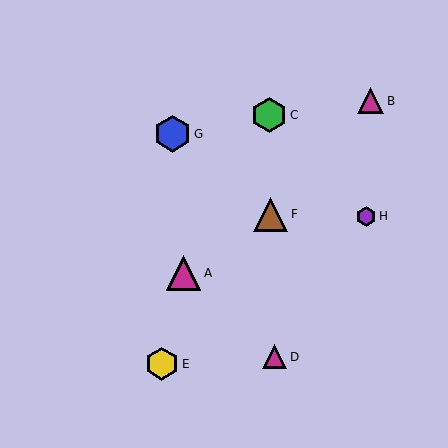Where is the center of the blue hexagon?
The center of the blue hexagon is at (172, 134).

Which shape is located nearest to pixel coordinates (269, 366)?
The magenta triangle (labeled D) at (275, 357) is nearest to that location.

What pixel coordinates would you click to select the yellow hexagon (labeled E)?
Click at (162, 364) to select the yellow hexagon E.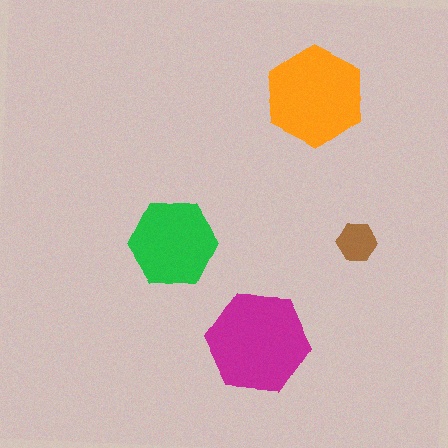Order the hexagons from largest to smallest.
the magenta one, the orange one, the green one, the brown one.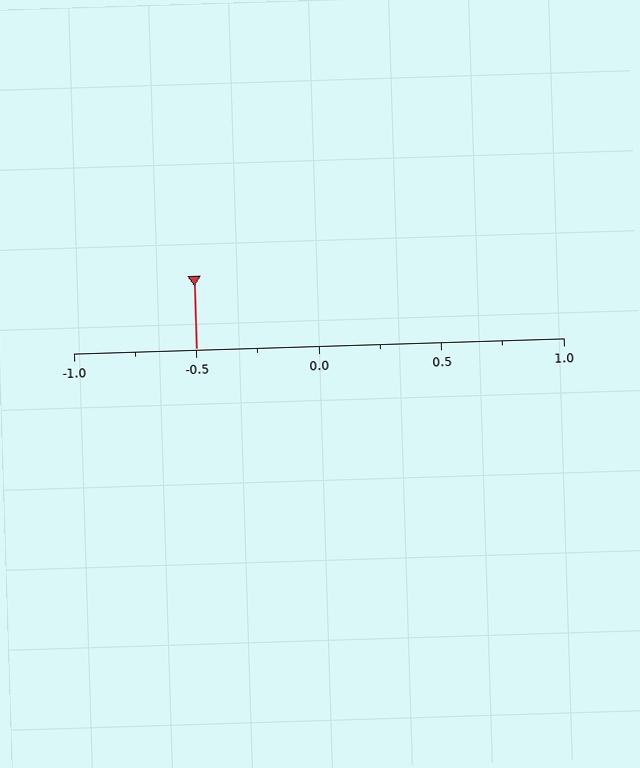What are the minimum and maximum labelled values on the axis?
The axis runs from -1.0 to 1.0.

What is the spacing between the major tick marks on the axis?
The major ticks are spaced 0.5 apart.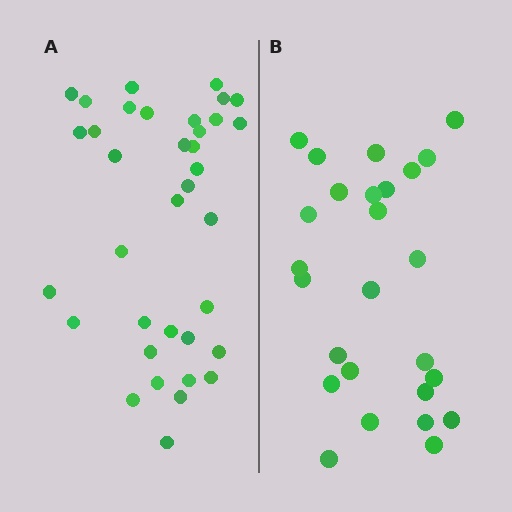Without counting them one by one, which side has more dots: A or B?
Region A (the left region) has more dots.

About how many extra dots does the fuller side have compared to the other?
Region A has roughly 10 or so more dots than region B.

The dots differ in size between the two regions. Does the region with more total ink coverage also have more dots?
No. Region B has more total ink coverage because its dots are larger, but region A actually contains more individual dots. Total area can be misleading — the number of items is what matters here.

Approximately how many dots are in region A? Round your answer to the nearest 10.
About 40 dots. (The exact count is 36, which rounds to 40.)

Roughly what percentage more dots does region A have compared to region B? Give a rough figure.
About 40% more.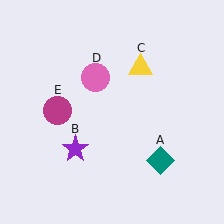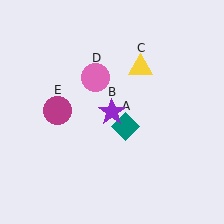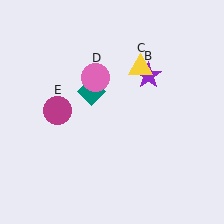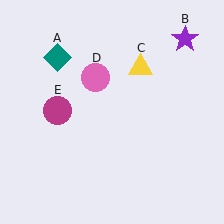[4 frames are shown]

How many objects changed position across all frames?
2 objects changed position: teal diamond (object A), purple star (object B).